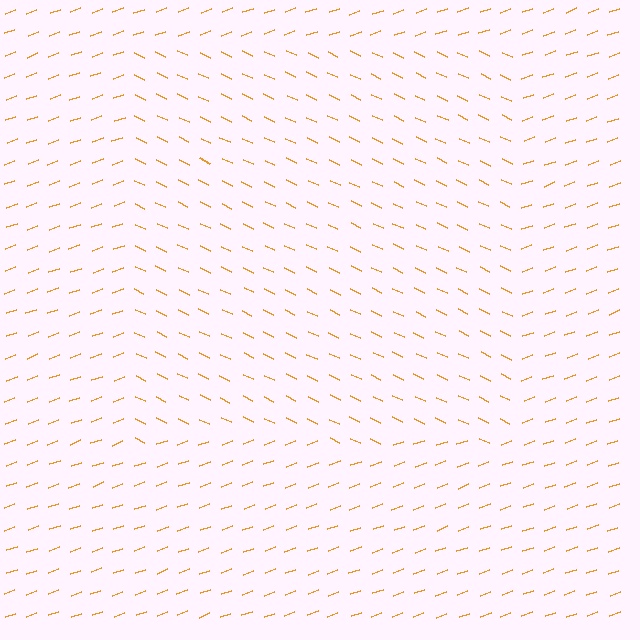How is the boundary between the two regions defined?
The boundary is defined purely by a change in line orientation (approximately 45 degrees difference). All lines are the same color and thickness.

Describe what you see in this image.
The image is filled with small orange line segments. A rectangle region in the image has lines oriented differently from the surrounding lines, creating a visible texture boundary.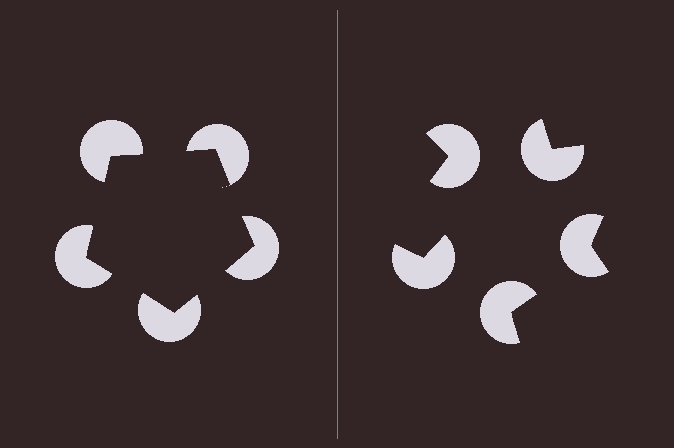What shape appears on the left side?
An illusory pentagon.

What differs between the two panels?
The pac-man discs are positioned identically on both sides; only the wedge orientations differ. On the left they align to a pentagon; on the right they are misaligned.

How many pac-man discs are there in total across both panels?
10 — 5 on each side.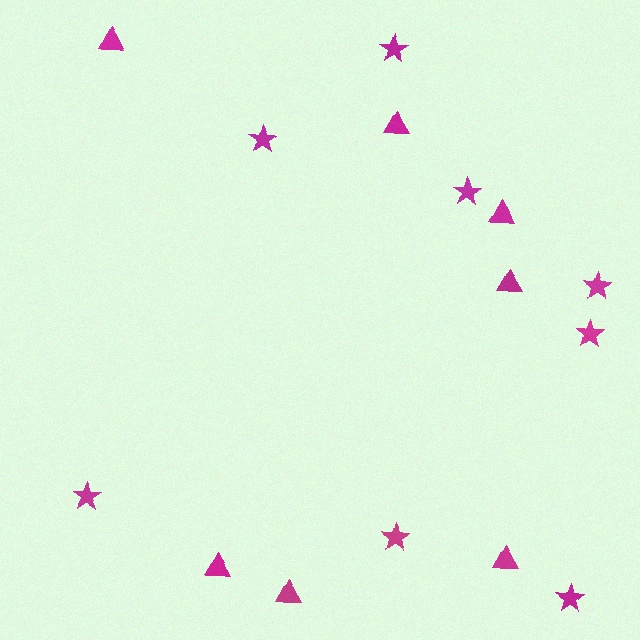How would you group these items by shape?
There are 2 groups: one group of triangles (7) and one group of stars (8).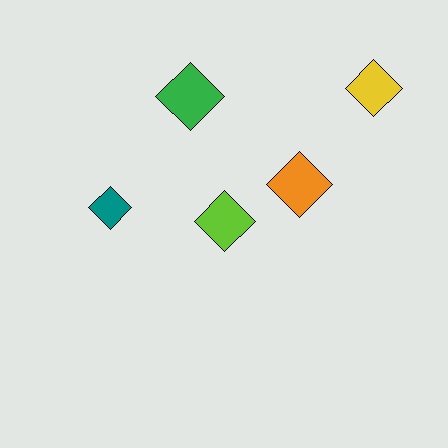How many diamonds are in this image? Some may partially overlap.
There are 5 diamonds.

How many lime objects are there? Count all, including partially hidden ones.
There is 1 lime object.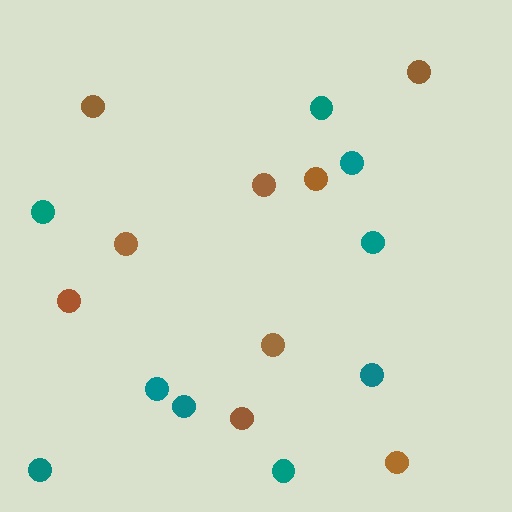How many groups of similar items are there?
There are 2 groups: one group of brown circles (9) and one group of teal circles (9).